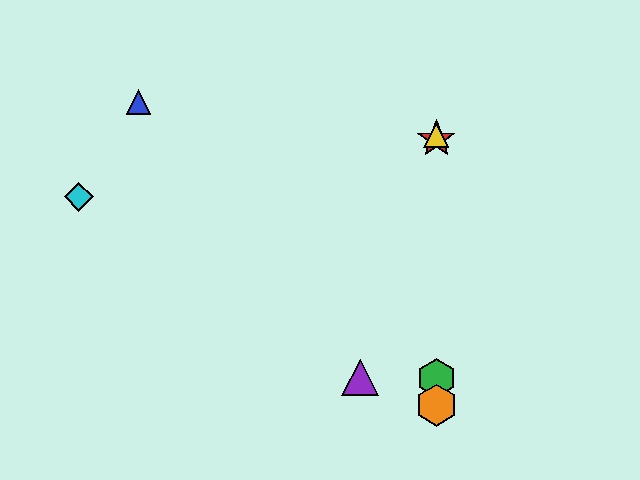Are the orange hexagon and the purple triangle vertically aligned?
No, the orange hexagon is at x≈436 and the purple triangle is at x≈360.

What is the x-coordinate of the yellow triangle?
The yellow triangle is at x≈436.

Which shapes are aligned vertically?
The red star, the green hexagon, the yellow triangle, the orange hexagon are aligned vertically.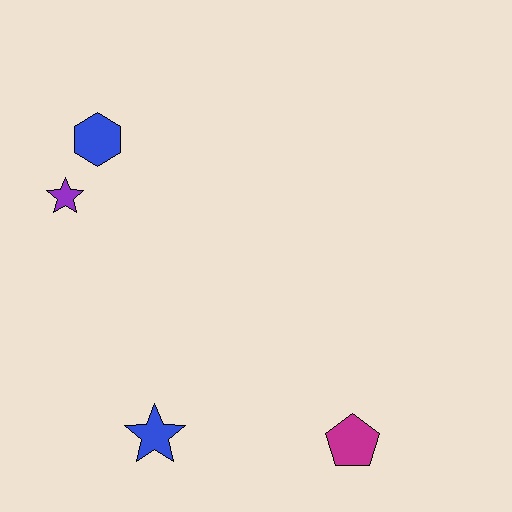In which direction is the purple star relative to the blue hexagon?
The purple star is below the blue hexagon.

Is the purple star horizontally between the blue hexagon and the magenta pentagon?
No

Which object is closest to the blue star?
The magenta pentagon is closest to the blue star.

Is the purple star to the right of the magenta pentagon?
No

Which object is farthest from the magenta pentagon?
The blue hexagon is farthest from the magenta pentagon.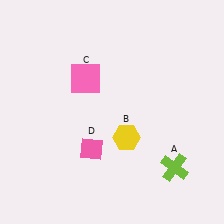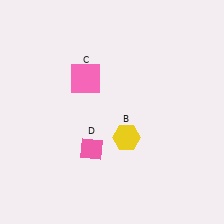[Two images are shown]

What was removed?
The lime cross (A) was removed in Image 2.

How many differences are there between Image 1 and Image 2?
There is 1 difference between the two images.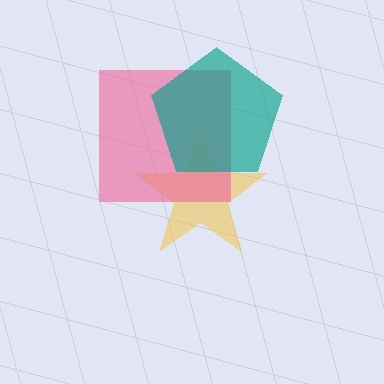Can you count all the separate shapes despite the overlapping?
Yes, there are 3 separate shapes.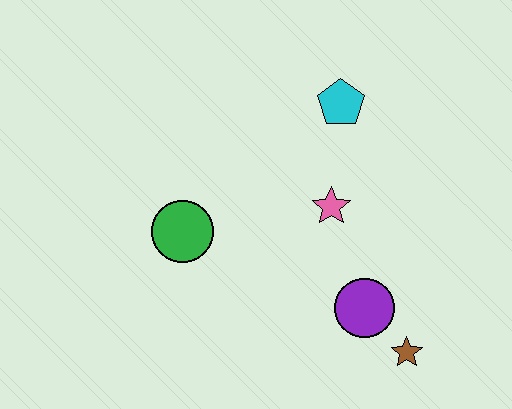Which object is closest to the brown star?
The purple circle is closest to the brown star.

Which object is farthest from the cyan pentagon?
The brown star is farthest from the cyan pentagon.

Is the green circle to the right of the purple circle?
No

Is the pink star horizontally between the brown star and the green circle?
Yes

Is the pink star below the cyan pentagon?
Yes